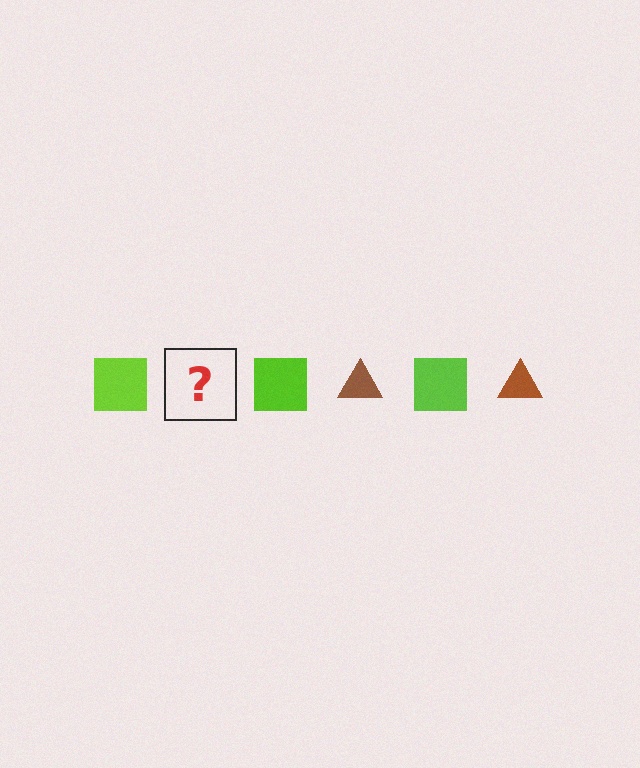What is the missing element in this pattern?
The missing element is a brown triangle.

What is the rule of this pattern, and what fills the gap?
The rule is that the pattern alternates between lime square and brown triangle. The gap should be filled with a brown triangle.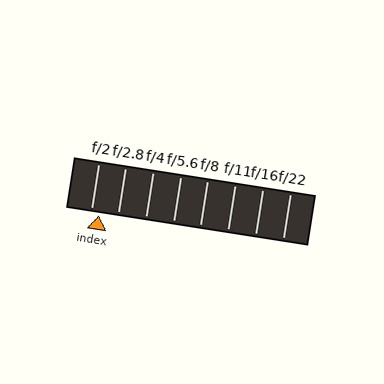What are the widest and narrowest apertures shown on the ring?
The widest aperture shown is f/2 and the narrowest is f/22.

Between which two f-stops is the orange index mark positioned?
The index mark is between f/2 and f/2.8.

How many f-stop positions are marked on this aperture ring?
There are 8 f-stop positions marked.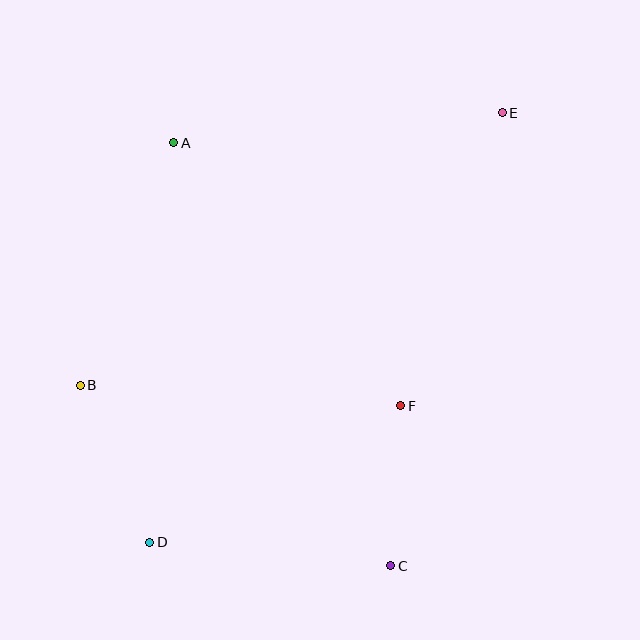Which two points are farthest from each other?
Points D and E are farthest from each other.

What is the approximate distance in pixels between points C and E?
The distance between C and E is approximately 466 pixels.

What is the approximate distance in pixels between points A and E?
The distance between A and E is approximately 330 pixels.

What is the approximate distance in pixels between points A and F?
The distance between A and F is approximately 347 pixels.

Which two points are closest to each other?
Points C and F are closest to each other.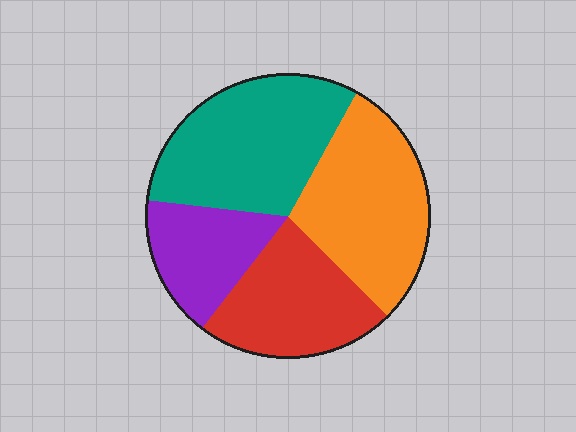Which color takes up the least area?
Purple, at roughly 15%.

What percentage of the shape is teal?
Teal covers around 30% of the shape.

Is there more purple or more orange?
Orange.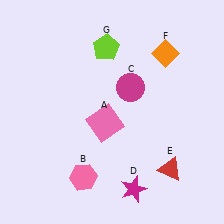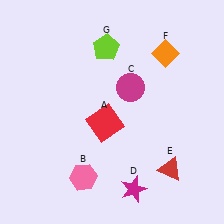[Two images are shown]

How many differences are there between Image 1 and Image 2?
There is 1 difference between the two images.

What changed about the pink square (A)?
In Image 1, A is pink. In Image 2, it changed to red.